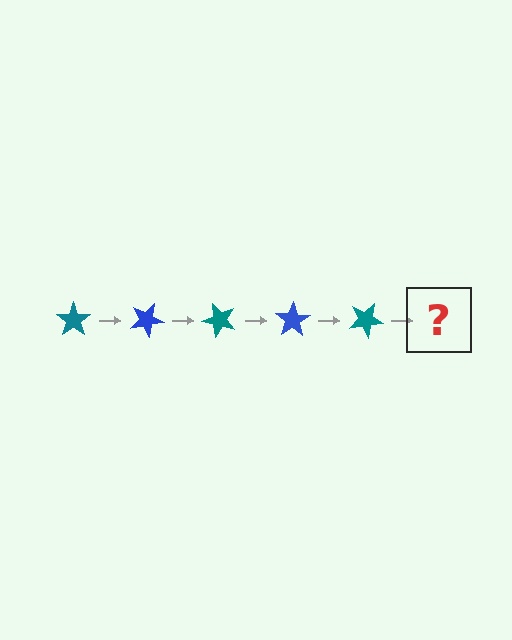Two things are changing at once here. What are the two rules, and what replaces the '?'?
The two rules are that it rotates 25 degrees each step and the color cycles through teal and blue. The '?' should be a blue star, rotated 125 degrees from the start.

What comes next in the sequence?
The next element should be a blue star, rotated 125 degrees from the start.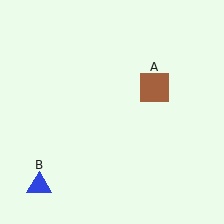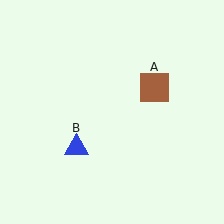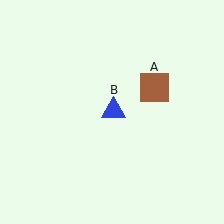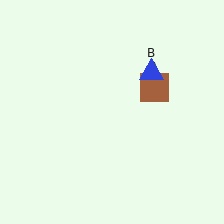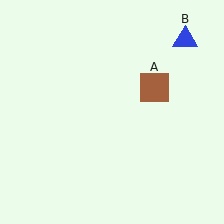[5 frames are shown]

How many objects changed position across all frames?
1 object changed position: blue triangle (object B).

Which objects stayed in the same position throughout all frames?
Brown square (object A) remained stationary.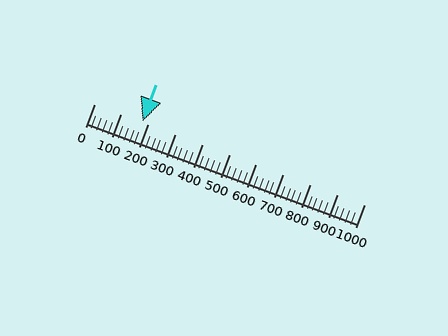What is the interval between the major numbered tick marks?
The major tick marks are spaced 100 units apart.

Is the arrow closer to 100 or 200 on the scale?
The arrow is closer to 200.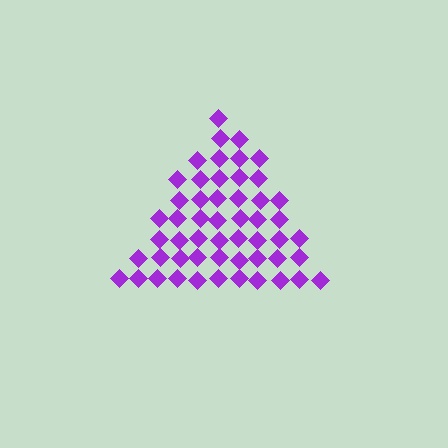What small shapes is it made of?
It is made of small diamonds.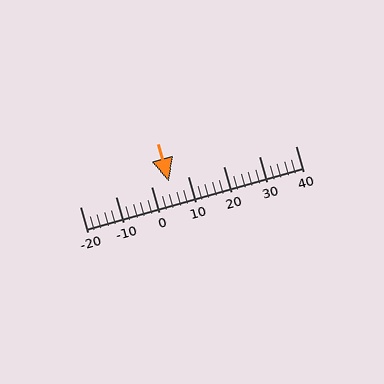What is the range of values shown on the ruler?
The ruler shows values from -20 to 40.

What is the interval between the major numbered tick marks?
The major tick marks are spaced 10 units apart.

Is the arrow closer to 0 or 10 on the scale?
The arrow is closer to 0.